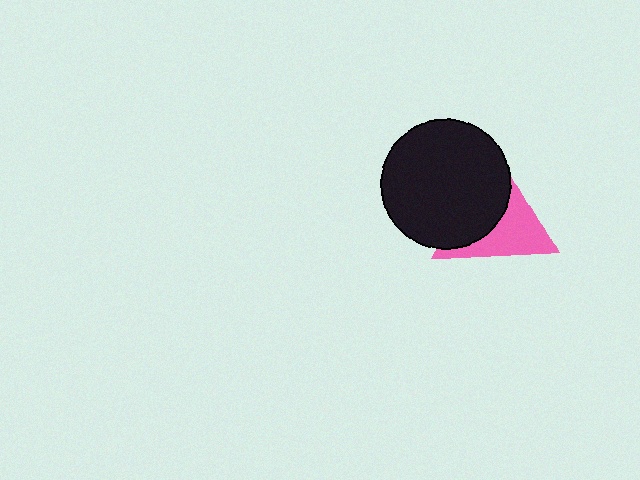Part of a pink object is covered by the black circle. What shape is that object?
It is a triangle.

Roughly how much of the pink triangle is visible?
About half of it is visible (roughly 48%).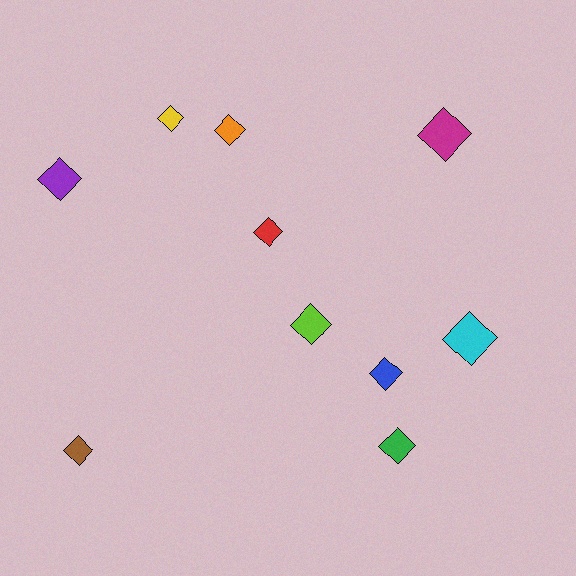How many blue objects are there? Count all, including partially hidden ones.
There is 1 blue object.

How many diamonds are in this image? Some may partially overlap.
There are 10 diamonds.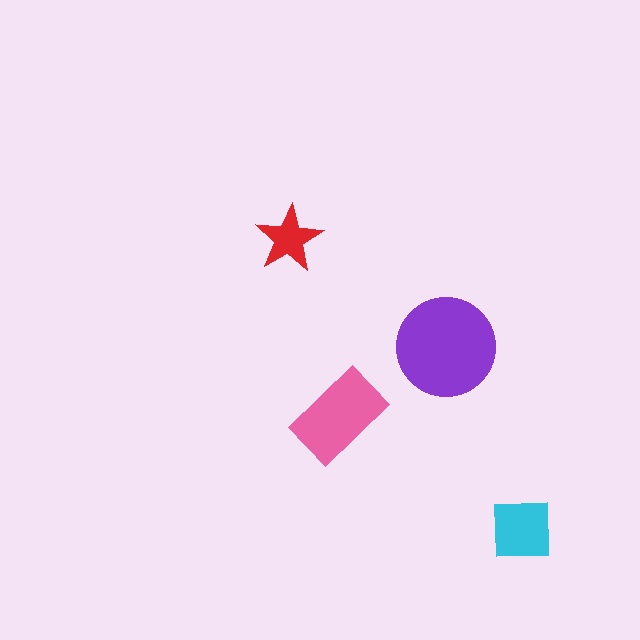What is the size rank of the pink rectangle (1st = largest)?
2nd.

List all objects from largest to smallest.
The purple circle, the pink rectangle, the cyan square, the red star.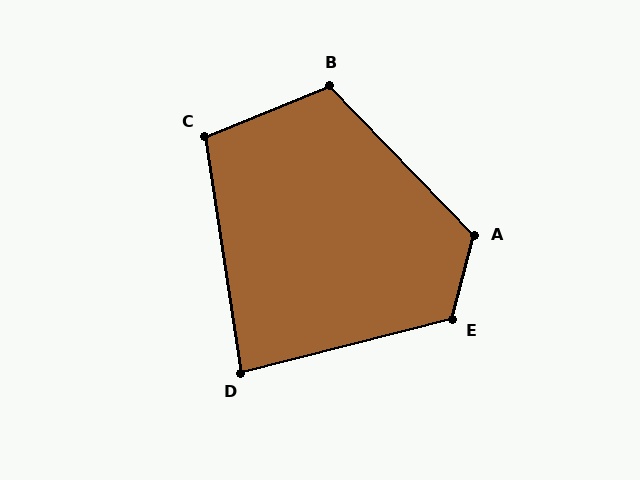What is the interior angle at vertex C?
Approximately 104 degrees (obtuse).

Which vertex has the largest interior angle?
A, at approximately 121 degrees.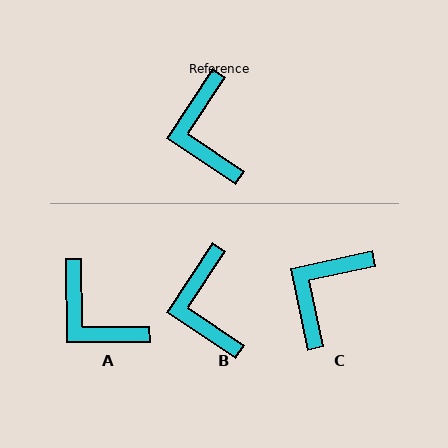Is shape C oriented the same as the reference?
No, it is off by about 45 degrees.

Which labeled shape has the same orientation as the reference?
B.